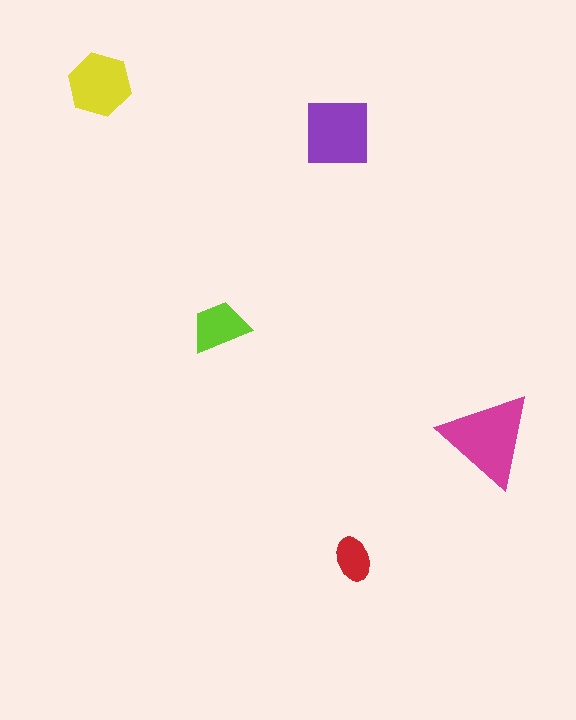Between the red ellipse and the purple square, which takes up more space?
The purple square.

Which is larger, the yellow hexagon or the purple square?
The purple square.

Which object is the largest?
The magenta triangle.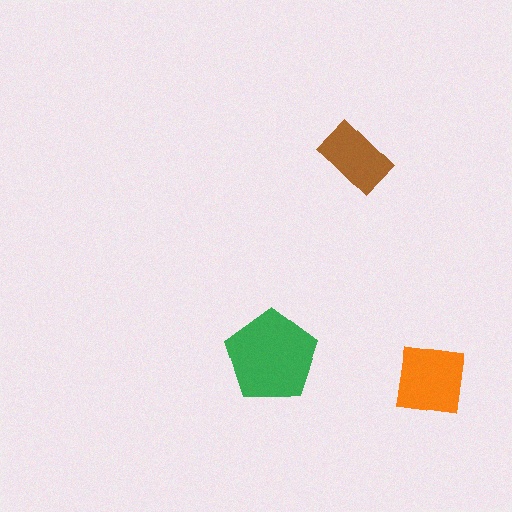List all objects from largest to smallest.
The green pentagon, the orange square, the brown rectangle.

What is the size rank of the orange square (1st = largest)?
2nd.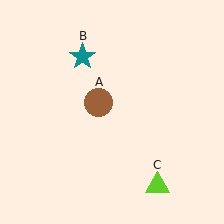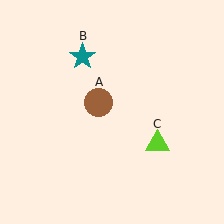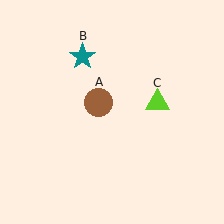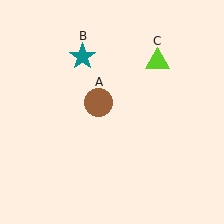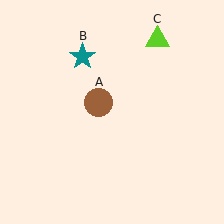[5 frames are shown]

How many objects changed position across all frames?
1 object changed position: lime triangle (object C).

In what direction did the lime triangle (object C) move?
The lime triangle (object C) moved up.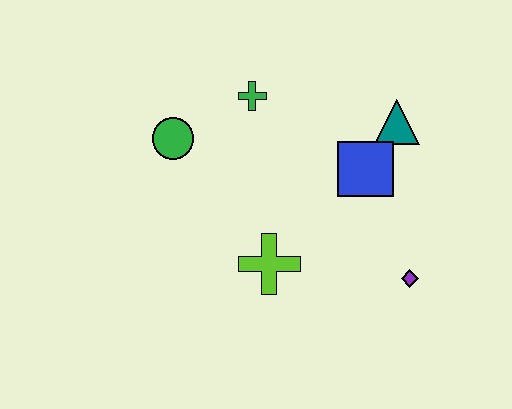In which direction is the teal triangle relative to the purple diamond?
The teal triangle is above the purple diamond.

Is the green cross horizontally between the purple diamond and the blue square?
No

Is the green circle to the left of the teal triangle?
Yes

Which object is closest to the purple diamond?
The blue square is closest to the purple diamond.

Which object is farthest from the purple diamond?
The green circle is farthest from the purple diamond.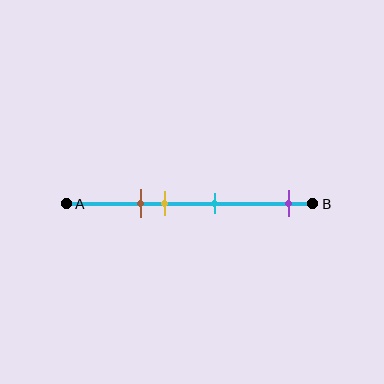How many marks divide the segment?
There are 4 marks dividing the segment.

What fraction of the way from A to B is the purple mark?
The purple mark is approximately 90% (0.9) of the way from A to B.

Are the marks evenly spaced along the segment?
No, the marks are not evenly spaced.